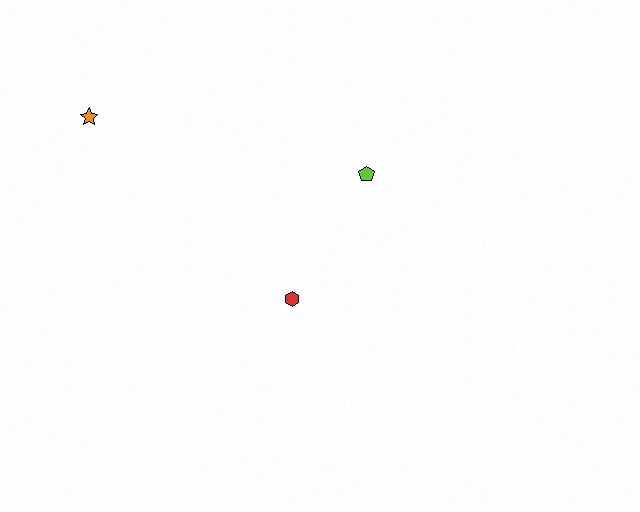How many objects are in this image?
There are 3 objects.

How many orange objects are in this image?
There is 1 orange object.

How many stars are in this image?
There is 1 star.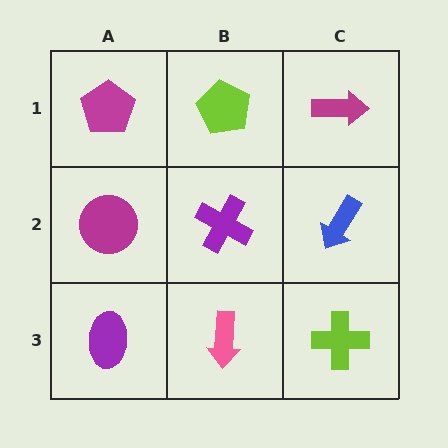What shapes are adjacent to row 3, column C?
A blue arrow (row 2, column C), a pink arrow (row 3, column B).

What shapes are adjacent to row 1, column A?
A magenta circle (row 2, column A), a lime pentagon (row 1, column B).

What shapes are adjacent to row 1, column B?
A purple cross (row 2, column B), a magenta pentagon (row 1, column A), a magenta arrow (row 1, column C).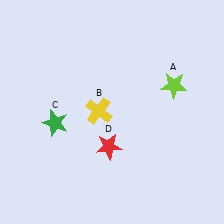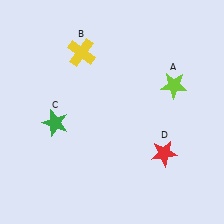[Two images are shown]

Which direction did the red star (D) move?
The red star (D) moved right.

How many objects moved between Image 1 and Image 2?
2 objects moved between the two images.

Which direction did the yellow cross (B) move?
The yellow cross (B) moved up.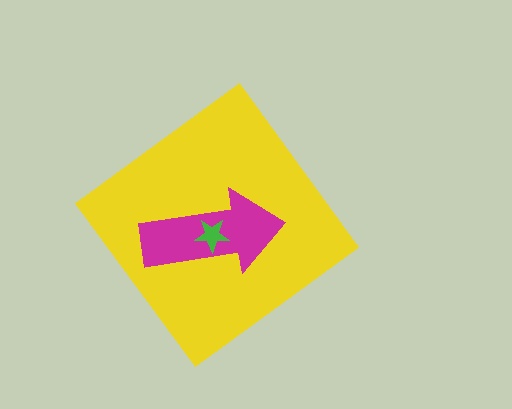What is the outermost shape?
The yellow diamond.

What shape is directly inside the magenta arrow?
The green star.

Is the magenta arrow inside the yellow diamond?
Yes.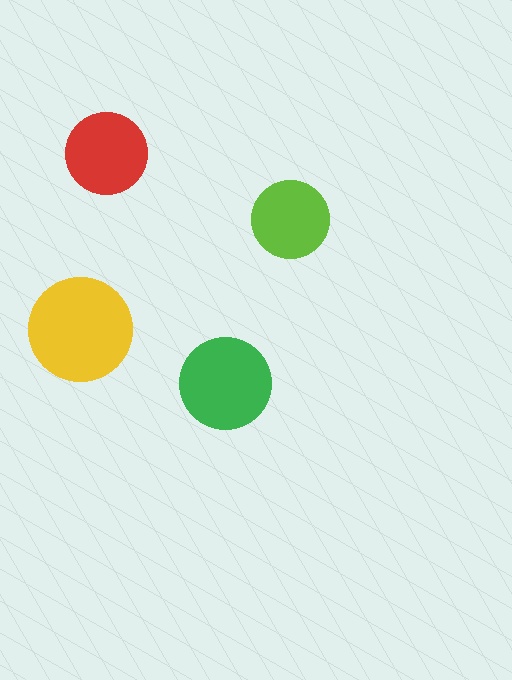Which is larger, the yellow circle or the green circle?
The yellow one.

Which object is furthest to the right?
The lime circle is rightmost.